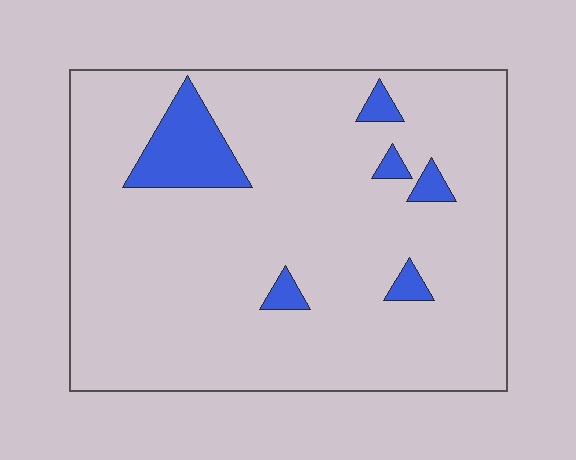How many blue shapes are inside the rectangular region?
6.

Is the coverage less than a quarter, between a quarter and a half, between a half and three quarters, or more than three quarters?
Less than a quarter.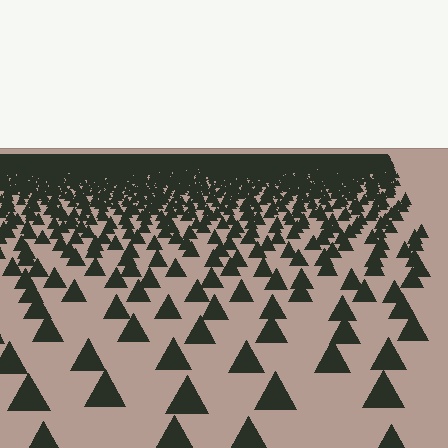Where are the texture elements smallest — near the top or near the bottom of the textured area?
Near the top.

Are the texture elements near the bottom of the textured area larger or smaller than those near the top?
Larger. Near the bottom, elements are closer to the viewer and appear at a bigger on-screen size.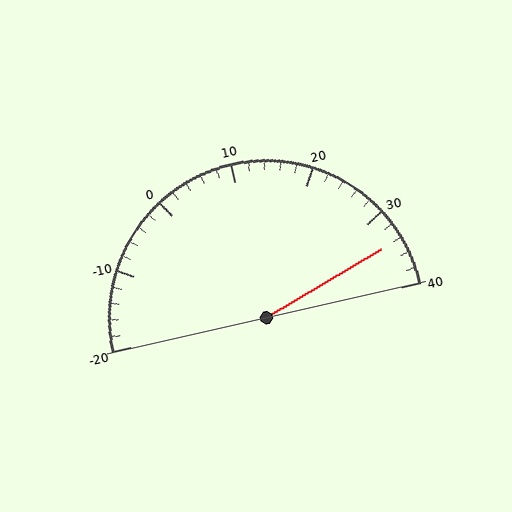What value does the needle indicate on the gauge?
The needle indicates approximately 34.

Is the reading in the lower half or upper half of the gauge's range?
The reading is in the upper half of the range (-20 to 40).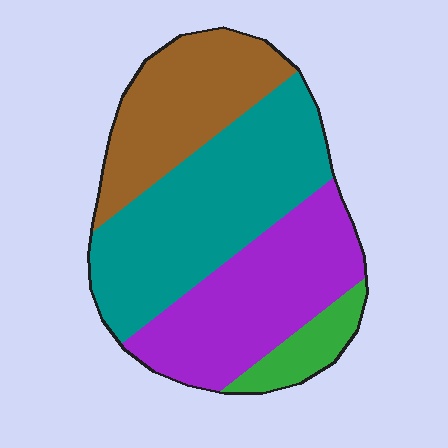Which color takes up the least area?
Green, at roughly 10%.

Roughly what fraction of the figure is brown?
Brown covers 24% of the figure.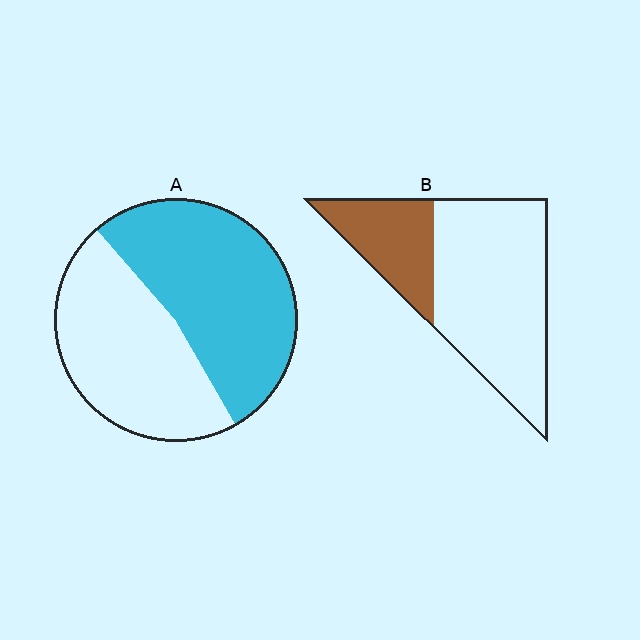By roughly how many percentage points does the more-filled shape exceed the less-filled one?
By roughly 25 percentage points (A over B).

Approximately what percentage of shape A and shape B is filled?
A is approximately 55% and B is approximately 30%.